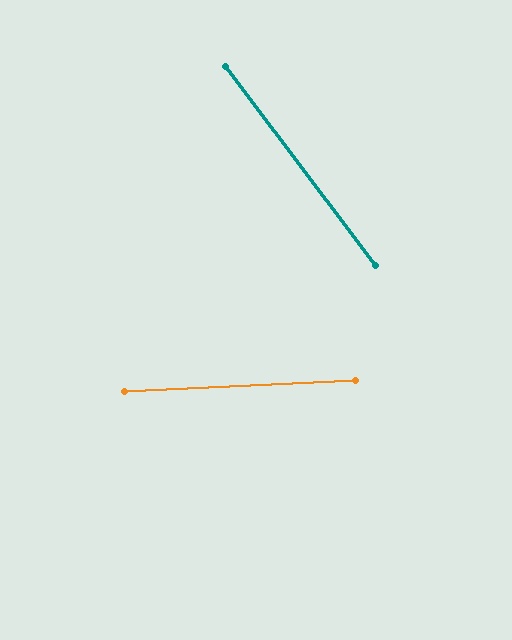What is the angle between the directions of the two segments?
Approximately 56 degrees.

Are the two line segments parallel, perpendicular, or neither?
Neither parallel nor perpendicular — they differ by about 56°.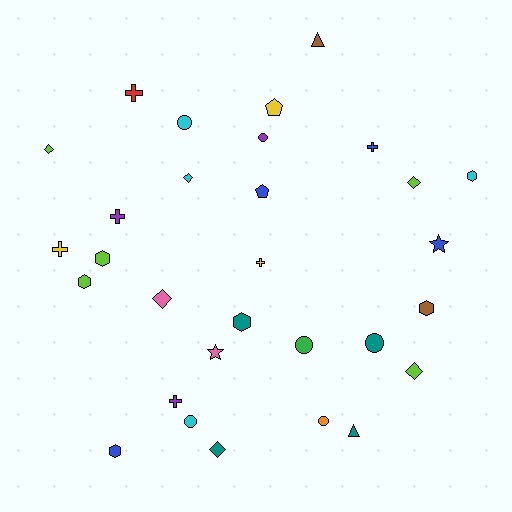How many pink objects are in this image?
There are 2 pink objects.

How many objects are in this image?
There are 30 objects.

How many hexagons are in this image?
There are 6 hexagons.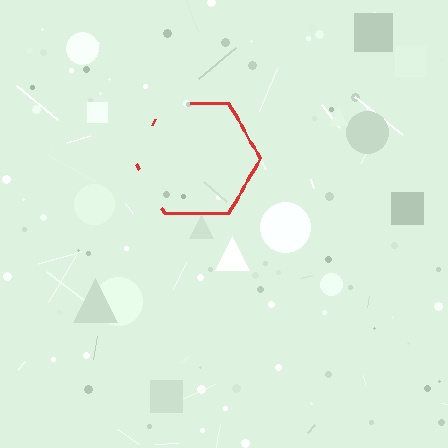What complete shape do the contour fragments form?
The contour fragments form a hexagon.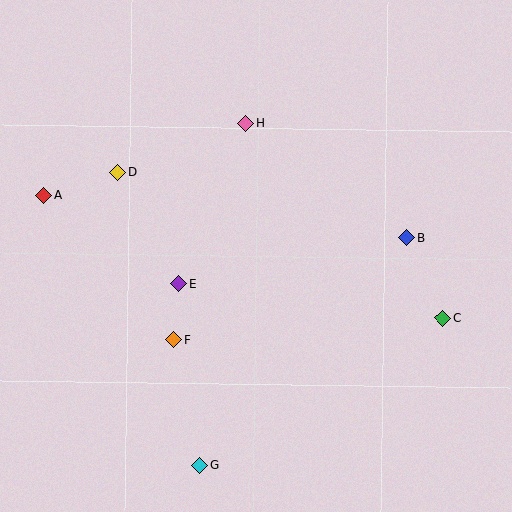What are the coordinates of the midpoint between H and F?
The midpoint between H and F is at (210, 231).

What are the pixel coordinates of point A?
Point A is at (44, 195).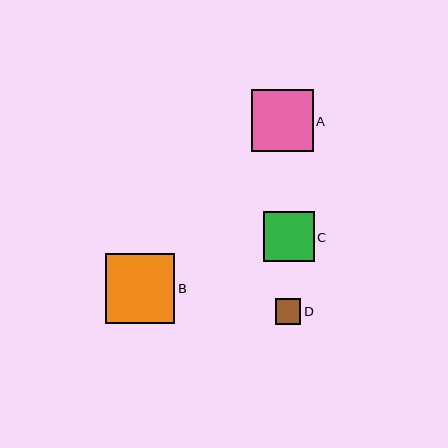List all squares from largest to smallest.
From largest to smallest: B, A, C, D.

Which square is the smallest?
Square D is the smallest with a size of approximately 25 pixels.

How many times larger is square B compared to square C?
Square B is approximately 1.4 times the size of square C.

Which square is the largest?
Square B is the largest with a size of approximately 70 pixels.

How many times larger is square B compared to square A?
Square B is approximately 1.1 times the size of square A.